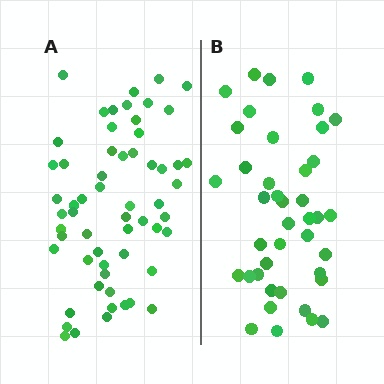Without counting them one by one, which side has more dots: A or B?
Region A (the left region) has more dots.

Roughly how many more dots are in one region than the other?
Region A has approximately 20 more dots than region B.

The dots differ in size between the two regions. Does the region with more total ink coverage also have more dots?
No. Region B has more total ink coverage because its dots are larger, but region A actually contains more individual dots. Total area can be misleading — the number of items is what matters here.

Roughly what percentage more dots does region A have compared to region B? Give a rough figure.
About 45% more.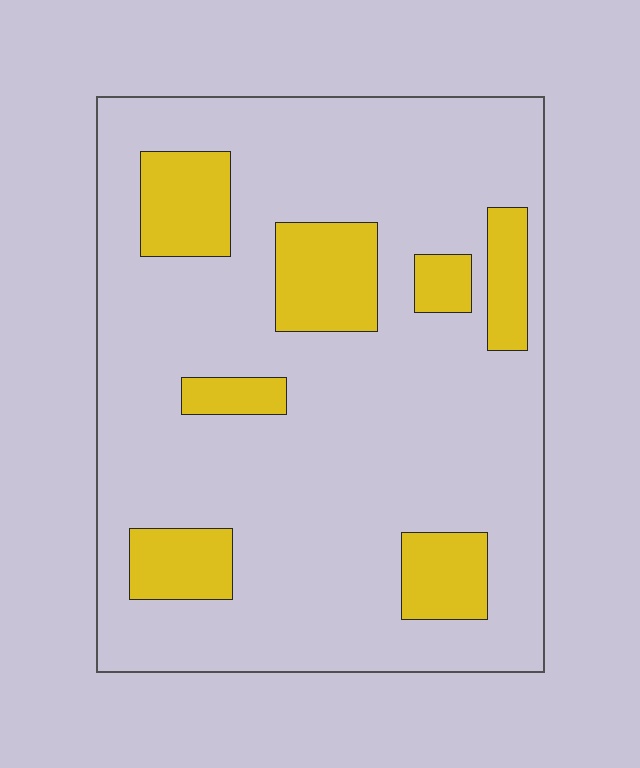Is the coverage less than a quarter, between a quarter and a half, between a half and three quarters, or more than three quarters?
Less than a quarter.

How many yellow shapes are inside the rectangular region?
7.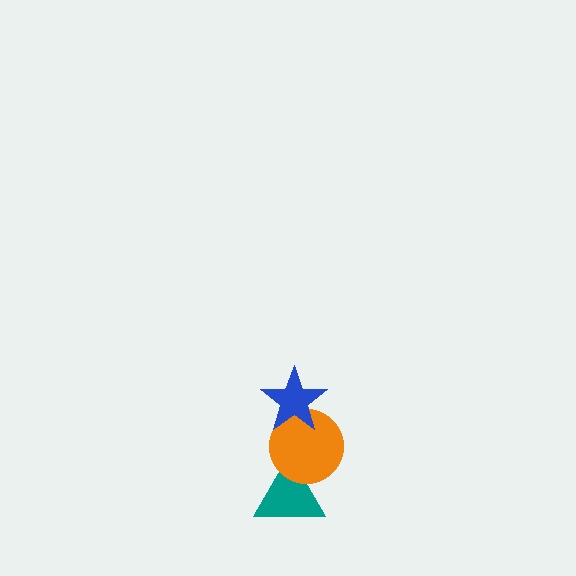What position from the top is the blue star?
The blue star is 1st from the top.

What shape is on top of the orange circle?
The blue star is on top of the orange circle.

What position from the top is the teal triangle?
The teal triangle is 3rd from the top.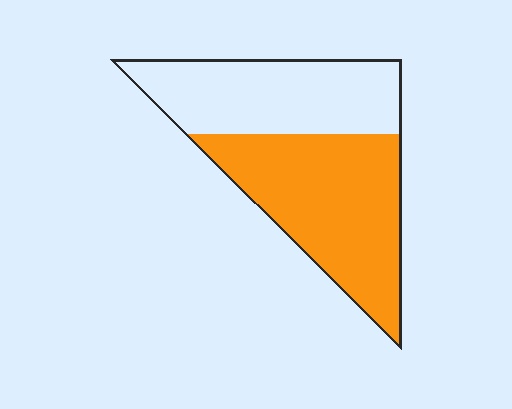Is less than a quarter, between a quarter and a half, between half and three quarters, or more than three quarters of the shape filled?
Between half and three quarters.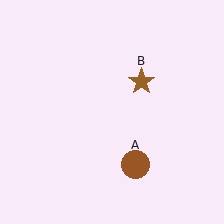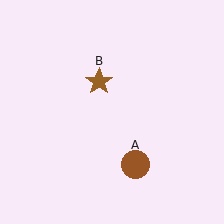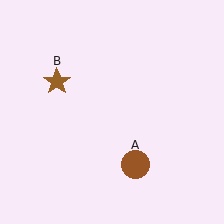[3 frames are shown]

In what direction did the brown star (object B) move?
The brown star (object B) moved left.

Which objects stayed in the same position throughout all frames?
Brown circle (object A) remained stationary.